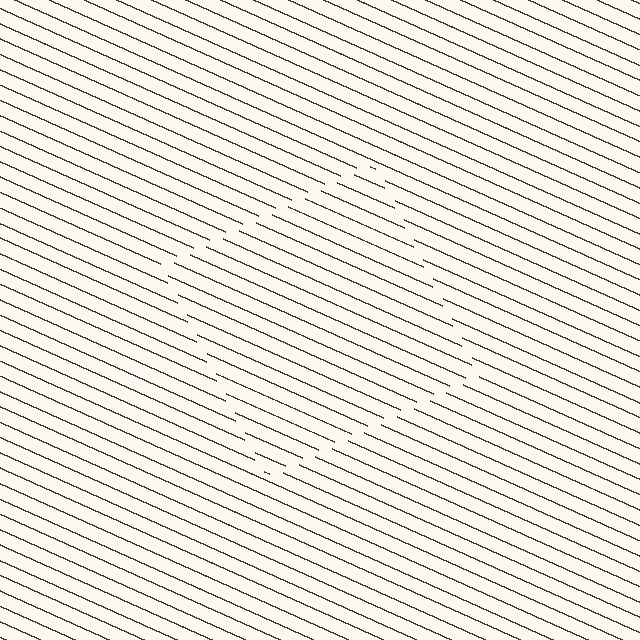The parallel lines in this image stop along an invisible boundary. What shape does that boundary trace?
An illusory square. The interior of the shape contains the same grating, shifted by half a period — the contour is defined by the phase discontinuity where line-ends from the inner and outer gratings abut.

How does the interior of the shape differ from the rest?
The interior of the shape contains the same grating, shifted by half a period — the contour is defined by the phase discontinuity where line-ends from the inner and outer gratings abut.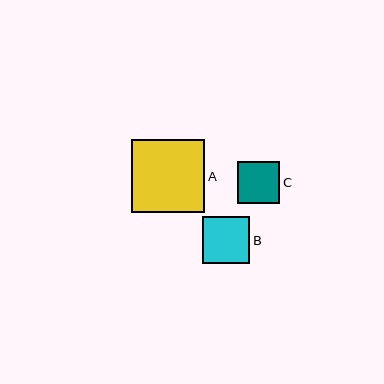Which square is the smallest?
Square C is the smallest with a size of approximately 42 pixels.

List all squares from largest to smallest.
From largest to smallest: A, B, C.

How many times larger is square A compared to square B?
Square A is approximately 1.5 times the size of square B.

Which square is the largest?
Square A is the largest with a size of approximately 73 pixels.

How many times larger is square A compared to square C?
Square A is approximately 1.7 times the size of square C.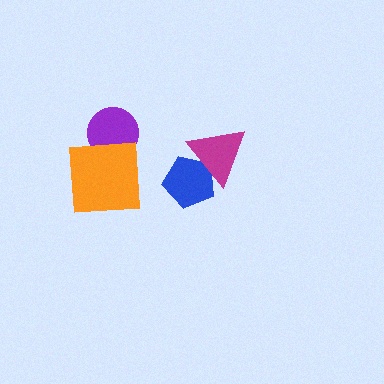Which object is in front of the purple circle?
The orange square is in front of the purple circle.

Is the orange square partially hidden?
No, no other shape covers it.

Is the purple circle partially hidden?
Yes, it is partially covered by another shape.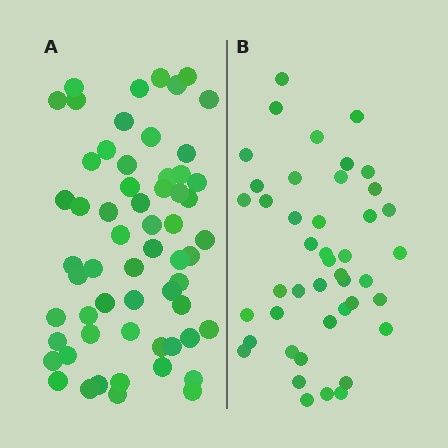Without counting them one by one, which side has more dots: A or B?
Region A (the left region) has more dots.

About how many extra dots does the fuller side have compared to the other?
Region A has approximately 15 more dots than region B.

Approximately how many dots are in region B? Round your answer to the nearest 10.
About 40 dots. (The exact count is 44, which rounds to 40.)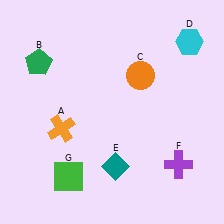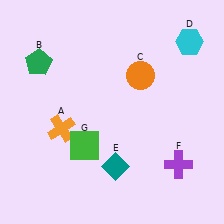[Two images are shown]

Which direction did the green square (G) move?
The green square (G) moved up.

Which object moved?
The green square (G) moved up.